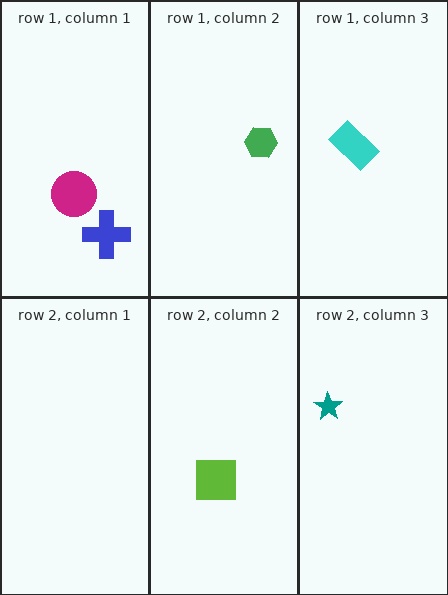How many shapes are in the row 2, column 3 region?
1.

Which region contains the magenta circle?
The row 1, column 1 region.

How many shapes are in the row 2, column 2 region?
1.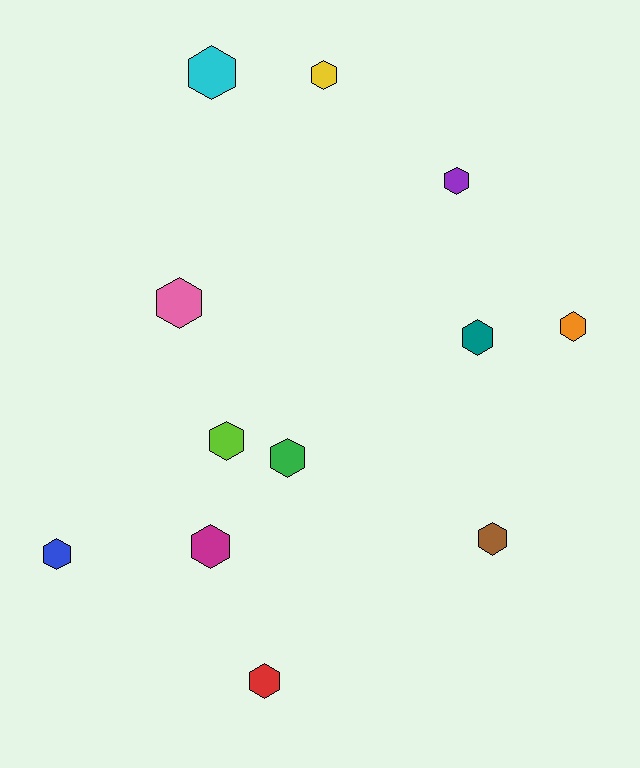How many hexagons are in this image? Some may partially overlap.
There are 12 hexagons.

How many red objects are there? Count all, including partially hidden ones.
There is 1 red object.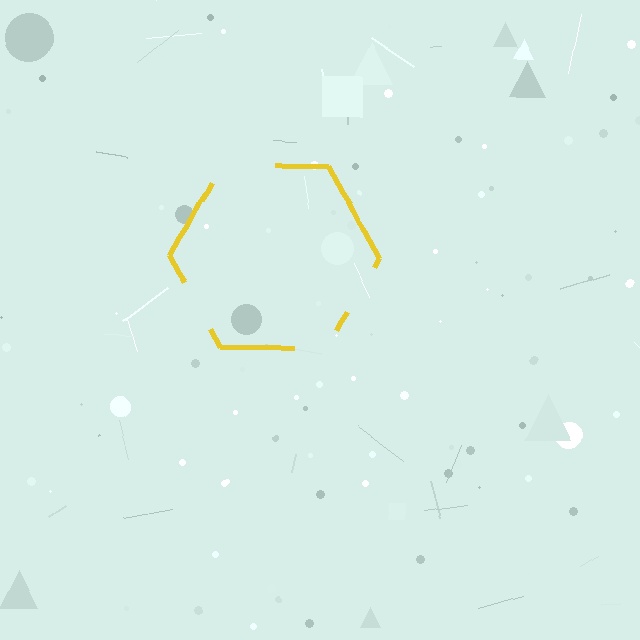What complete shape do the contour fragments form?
The contour fragments form a hexagon.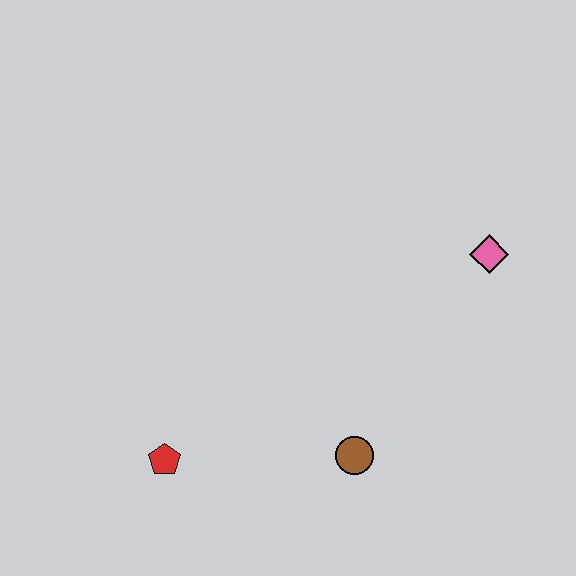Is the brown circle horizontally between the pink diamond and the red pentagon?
Yes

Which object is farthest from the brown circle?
The pink diamond is farthest from the brown circle.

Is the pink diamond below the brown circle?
No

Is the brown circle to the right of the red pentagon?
Yes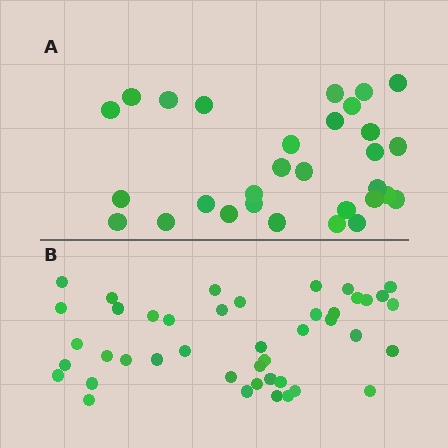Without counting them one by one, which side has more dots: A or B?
Region B (the bottom region) has more dots.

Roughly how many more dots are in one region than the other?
Region B has approximately 15 more dots than region A.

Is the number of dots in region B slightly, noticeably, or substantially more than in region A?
Region B has noticeably more, but not dramatically so. The ratio is roughly 1.4 to 1.